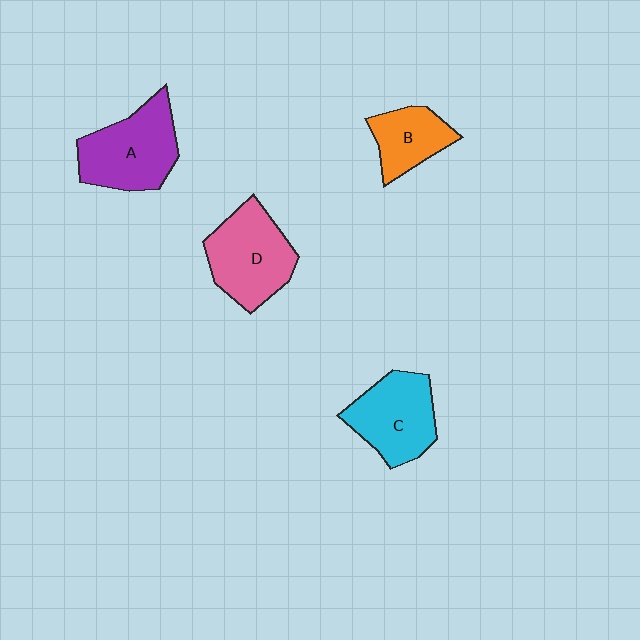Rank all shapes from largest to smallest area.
From largest to smallest: A (purple), D (pink), C (cyan), B (orange).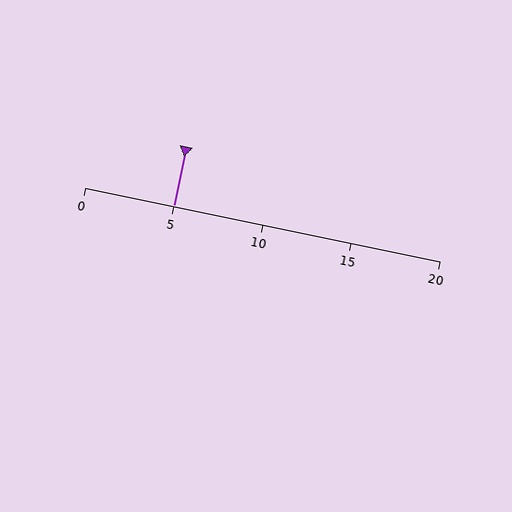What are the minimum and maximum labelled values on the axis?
The axis runs from 0 to 20.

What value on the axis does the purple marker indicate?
The marker indicates approximately 5.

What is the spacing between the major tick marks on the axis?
The major ticks are spaced 5 apart.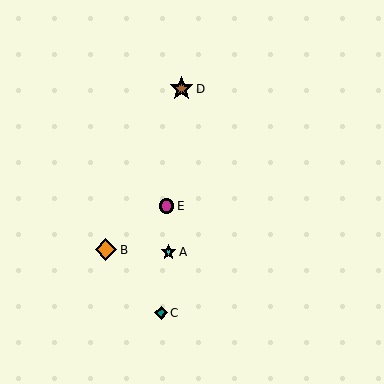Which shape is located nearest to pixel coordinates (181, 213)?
The magenta circle (labeled E) at (166, 206) is nearest to that location.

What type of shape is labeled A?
Shape A is a cyan star.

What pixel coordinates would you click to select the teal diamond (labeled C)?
Click at (161, 313) to select the teal diamond C.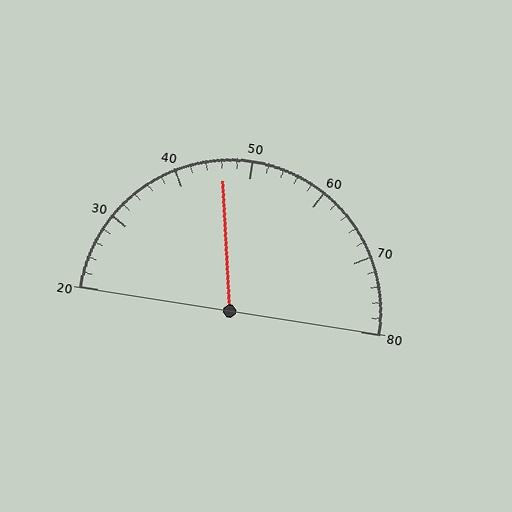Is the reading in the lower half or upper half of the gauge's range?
The reading is in the lower half of the range (20 to 80).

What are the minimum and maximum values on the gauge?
The gauge ranges from 20 to 80.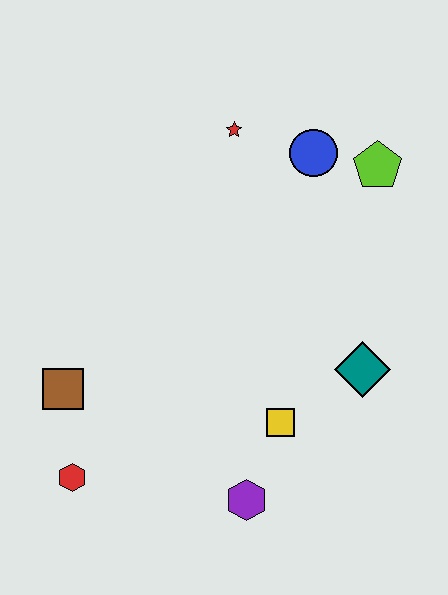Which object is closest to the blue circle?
The lime pentagon is closest to the blue circle.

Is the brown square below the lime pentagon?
Yes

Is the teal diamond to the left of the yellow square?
No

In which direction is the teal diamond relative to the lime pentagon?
The teal diamond is below the lime pentagon.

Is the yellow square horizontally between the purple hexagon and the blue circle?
Yes